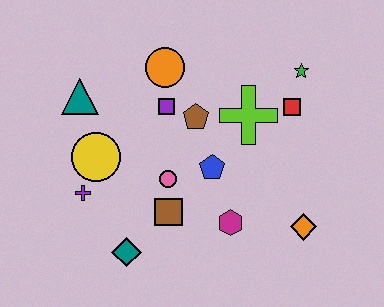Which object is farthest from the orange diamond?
The teal triangle is farthest from the orange diamond.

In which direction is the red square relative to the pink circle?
The red square is to the right of the pink circle.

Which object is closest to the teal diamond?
The brown square is closest to the teal diamond.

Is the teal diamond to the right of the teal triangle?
Yes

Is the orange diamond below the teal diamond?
No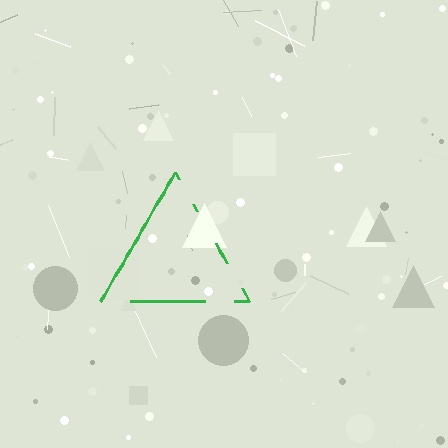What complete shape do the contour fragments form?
The contour fragments form a triangle.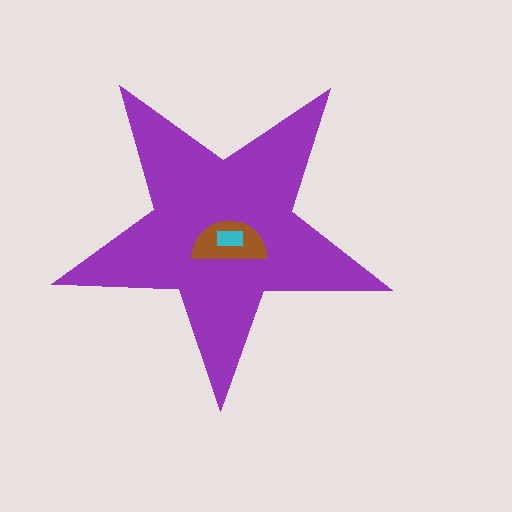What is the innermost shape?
The cyan rectangle.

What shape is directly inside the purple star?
The brown semicircle.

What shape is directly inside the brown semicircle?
The cyan rectangle.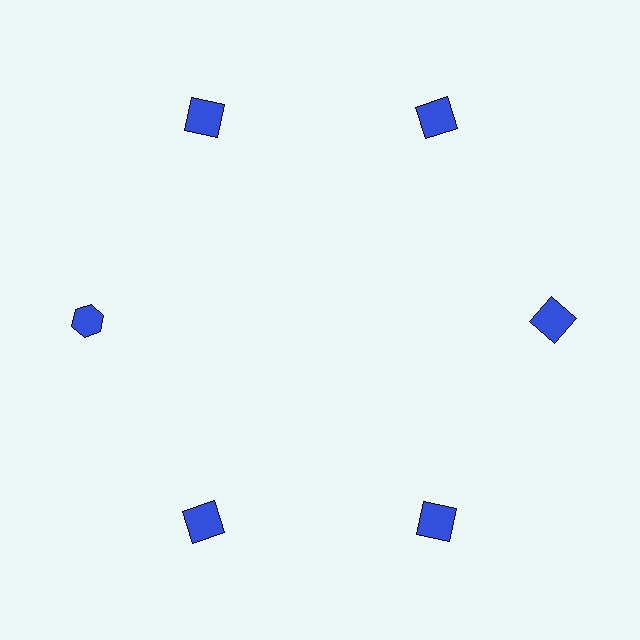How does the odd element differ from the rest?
It has a different shape: hexagon instead of square.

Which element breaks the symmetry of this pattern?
The blue hexagon at roughly the 9 o'clock position breaks the symmetry. All other shapes are blue squares.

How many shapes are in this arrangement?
There are 6 shapes arranged in a ring pattern.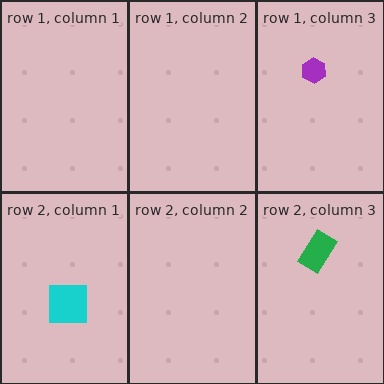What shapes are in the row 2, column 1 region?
The cyan square.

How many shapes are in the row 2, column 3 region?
1.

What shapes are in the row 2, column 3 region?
The green rectangle.